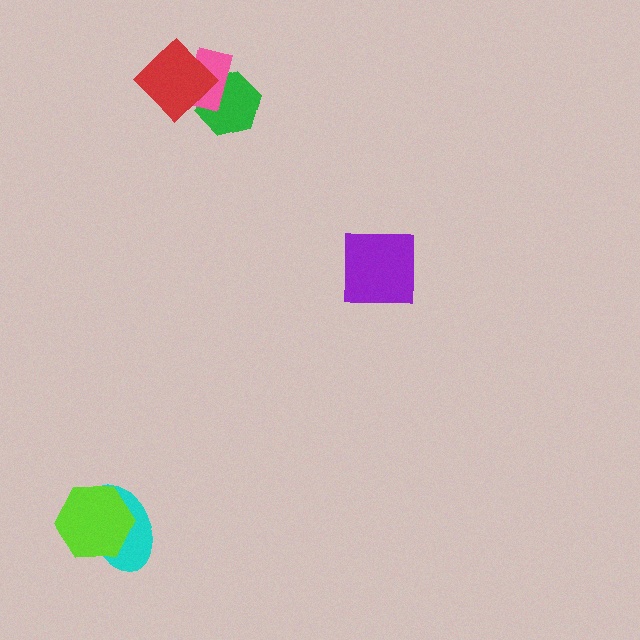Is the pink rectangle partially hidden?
Yes, it is partially covered by another shape.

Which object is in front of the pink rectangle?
The red diamond is in front of the pink rectangle.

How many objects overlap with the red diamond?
2 objects overlap with the red diamond.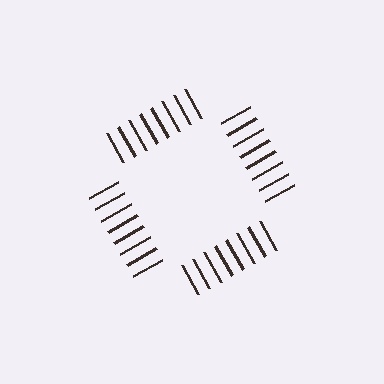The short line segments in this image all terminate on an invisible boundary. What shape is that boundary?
An illusory square — the line segments terminate on its edges but no continuous stroke is drawn.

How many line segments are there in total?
32 — 8 along each of the 4 edges.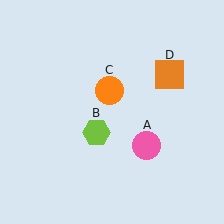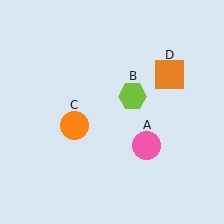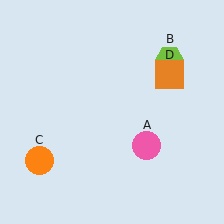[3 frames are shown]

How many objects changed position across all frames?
2 objects changed position: lime hexagon (object B), orange circle (object C).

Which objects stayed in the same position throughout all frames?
Pink circle (object A) and orange square (object D) remained stationary.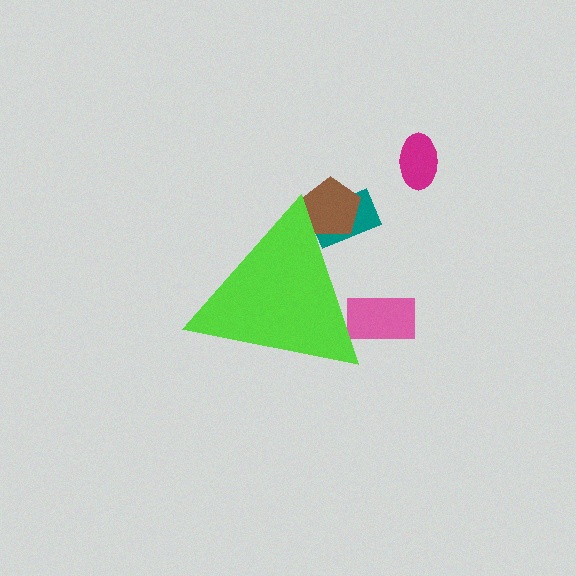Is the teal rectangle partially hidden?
Yes, the teal rectangle is partially hidden behind the lime triangle.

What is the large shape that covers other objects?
A lime triangle.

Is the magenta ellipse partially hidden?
No, the magenta ellipse is fully visible.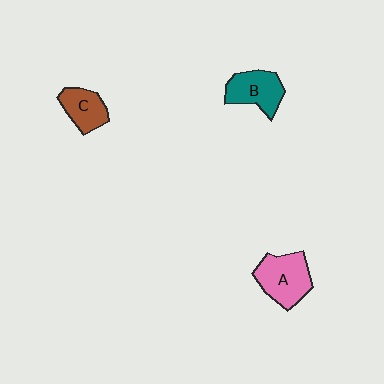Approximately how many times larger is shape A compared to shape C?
Approximately 1.5 times.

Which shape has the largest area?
Shape A (pink).